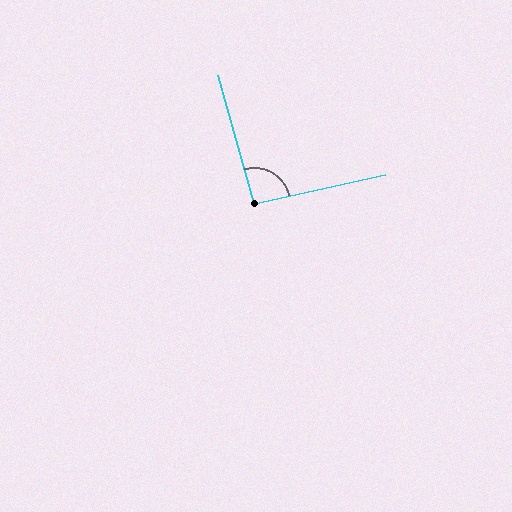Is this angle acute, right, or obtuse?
It is approximately a right angle.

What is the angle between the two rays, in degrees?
Approximately 94 degrees.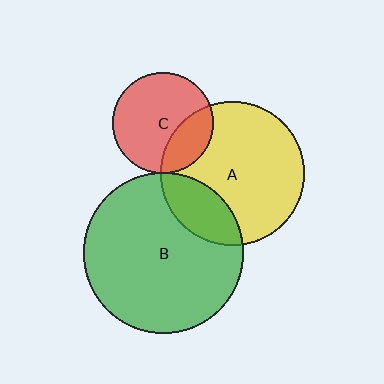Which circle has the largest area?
Circle B (green).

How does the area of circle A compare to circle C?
Approximately 2.0 times.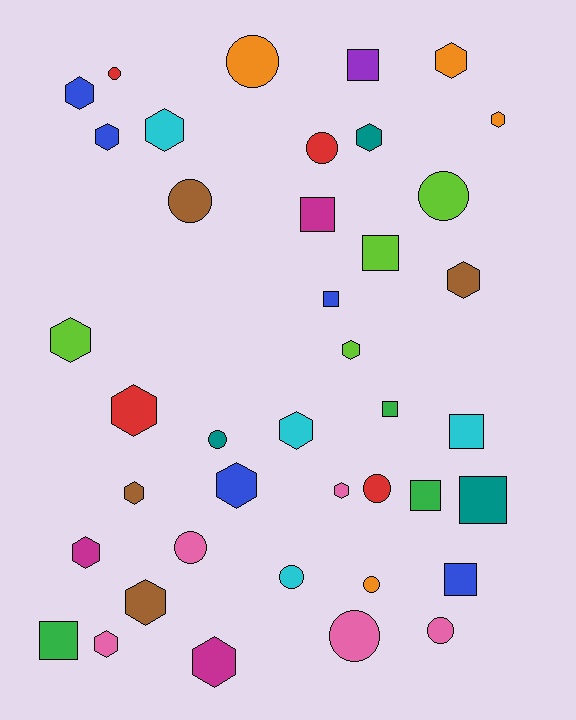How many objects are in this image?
There are 40 objects.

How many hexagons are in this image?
There are 18 hexagons.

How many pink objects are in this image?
There are 5 pink objects.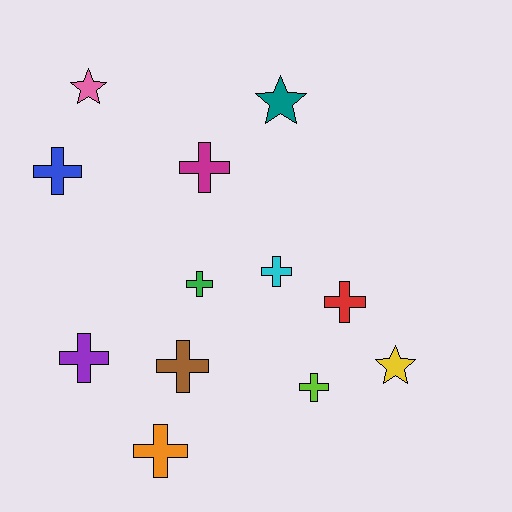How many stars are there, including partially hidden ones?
There are 3 stars.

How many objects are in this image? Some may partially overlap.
There are 12 objects.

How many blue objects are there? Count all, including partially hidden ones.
There is 1 blue object.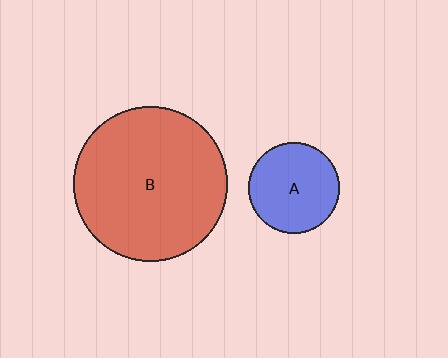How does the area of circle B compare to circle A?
Approximately 2.9 times.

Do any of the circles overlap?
No, none of the circles overlap.